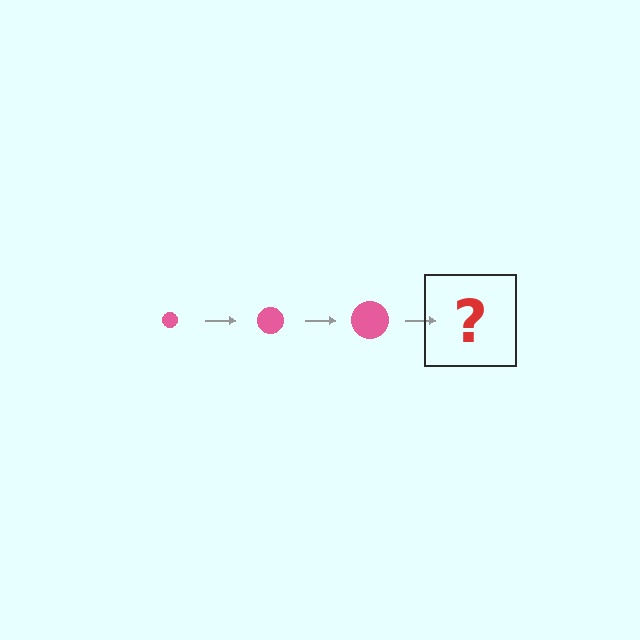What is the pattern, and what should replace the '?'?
The pattern is that the circle gets progressively larger each step. The '?' should be a pink circle, larger than the previous one.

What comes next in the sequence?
The next element should be a pink circle, larger than the previous one.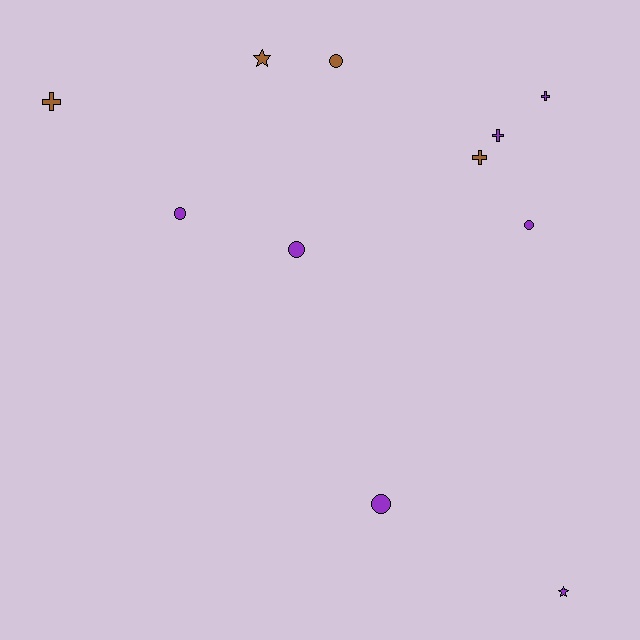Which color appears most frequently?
Purple, with 7 objects.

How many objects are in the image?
There are 11 objects.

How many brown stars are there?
There is 1 brown star.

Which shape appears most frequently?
Circle, with 5 objects.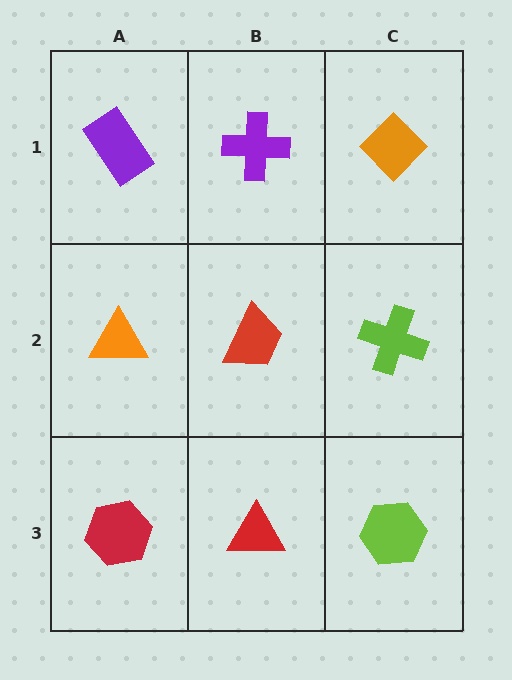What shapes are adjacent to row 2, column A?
A purple rectangle (row 1, column A), a red hexagon (row 3, column A), a red trapezoid (row 2, column B).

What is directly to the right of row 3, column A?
A red triangle.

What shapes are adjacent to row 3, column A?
An orange triangle (row 2, column A), a red triangle (row 3, column B).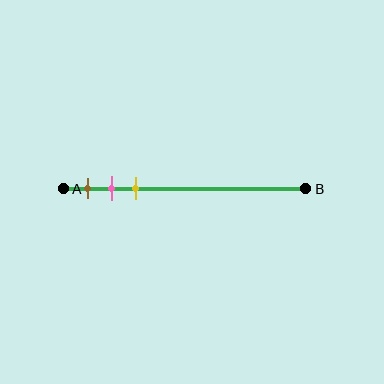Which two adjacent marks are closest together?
The pink and yellow marks are the closest adjacent pair.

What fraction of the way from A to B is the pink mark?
The pink mark is approximately 20% (0.2) of the way from A to B.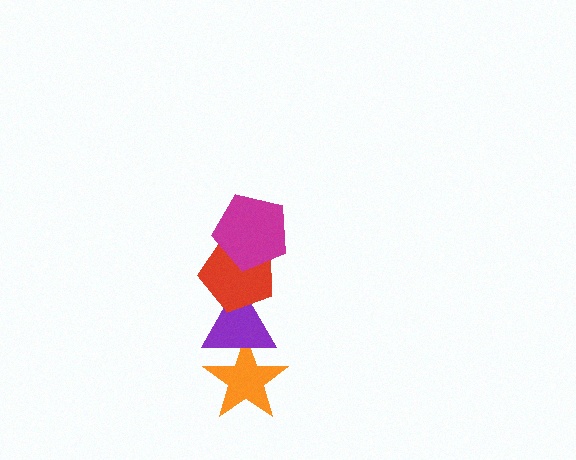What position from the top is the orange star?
The orange star is 4th from the top.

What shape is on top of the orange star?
The purple triangle is on top of the orange star.